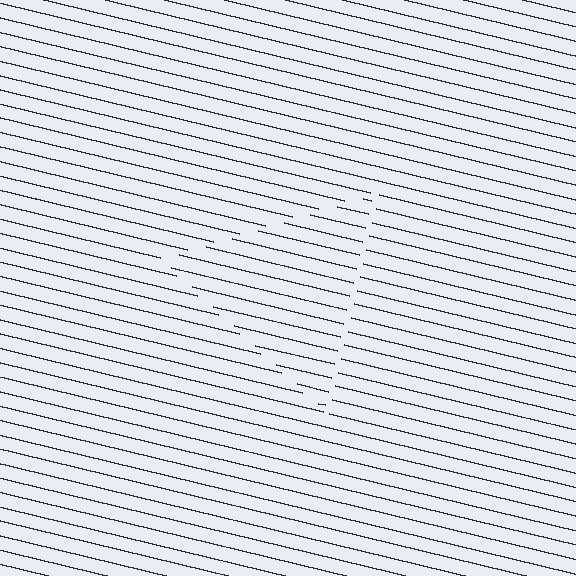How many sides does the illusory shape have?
3 sides — the line-ends trace a triangle.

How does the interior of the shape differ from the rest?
The interior of the shape contains the same grating, shifted by half a period — the contour is defined by the phase discontinuity where line-ends from the inner and outer gratings abut.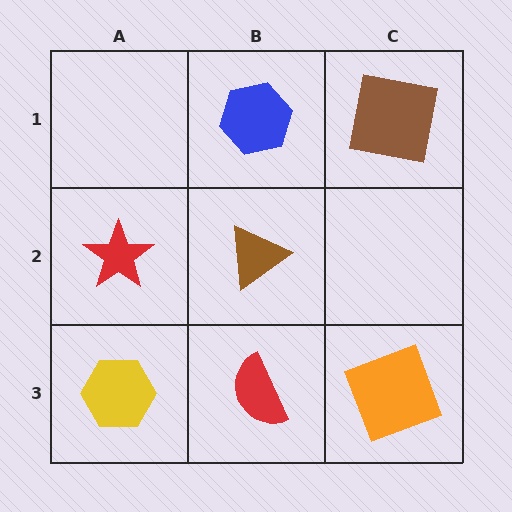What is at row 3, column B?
A red semicircle.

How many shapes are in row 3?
3 shapes.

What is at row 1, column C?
A brown square.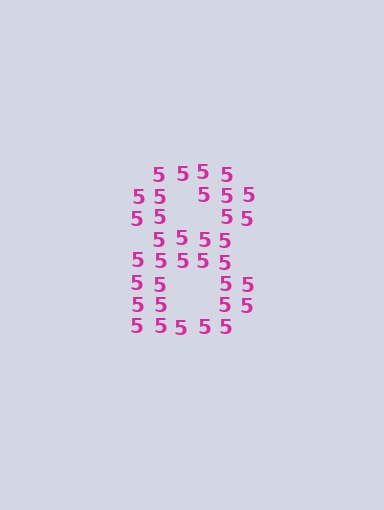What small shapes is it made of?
It is made of small digit 5's.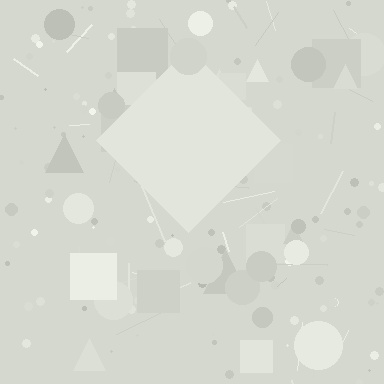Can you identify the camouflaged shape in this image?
The camouflaged shape is a diamond.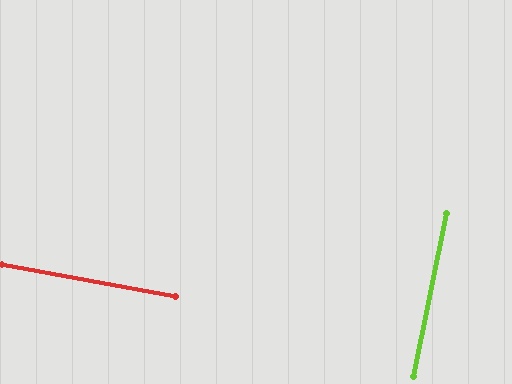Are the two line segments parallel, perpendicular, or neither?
Perpendicular — they meet at approximately 89°.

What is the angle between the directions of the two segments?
Approximately 89 degrees.